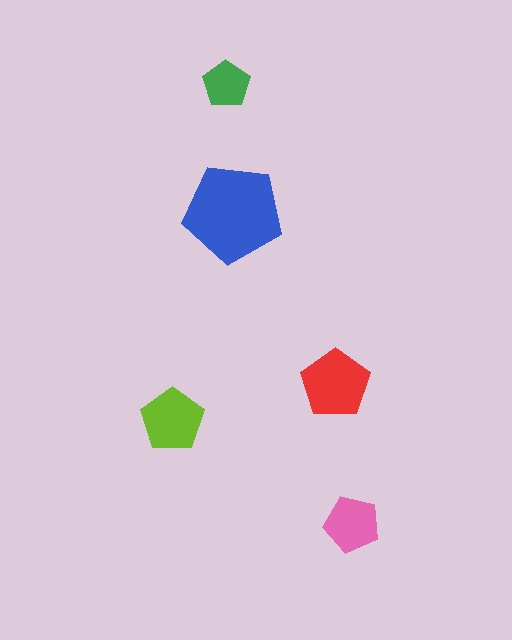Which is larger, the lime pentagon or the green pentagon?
The lime one.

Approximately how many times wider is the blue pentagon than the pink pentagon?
About 2 times wider.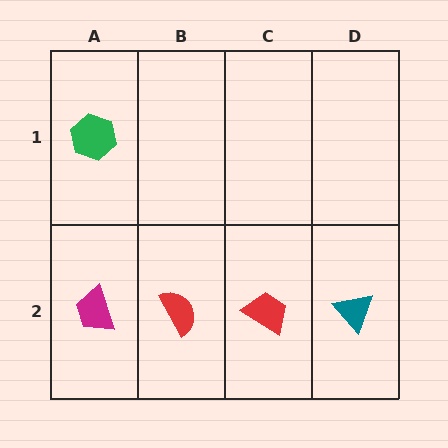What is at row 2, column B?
A red semicircle.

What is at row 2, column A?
A magenta trapezoid.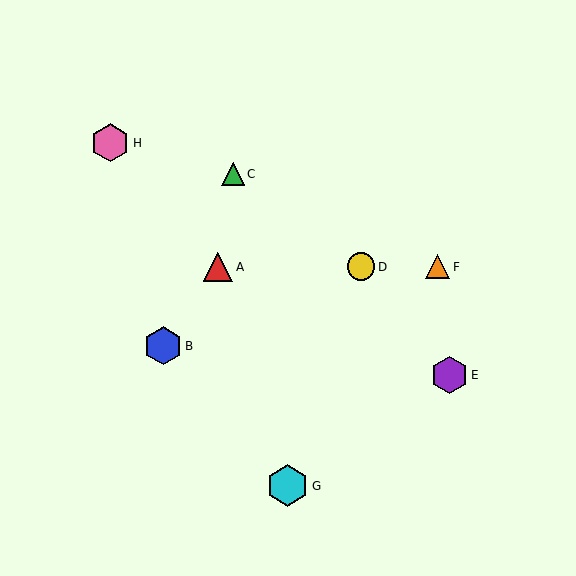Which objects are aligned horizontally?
Objects A, D, F are aligned horizontally.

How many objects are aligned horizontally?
3 objects (A, D, F) are aligned horizontally.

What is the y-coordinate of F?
Object F is at y≈267.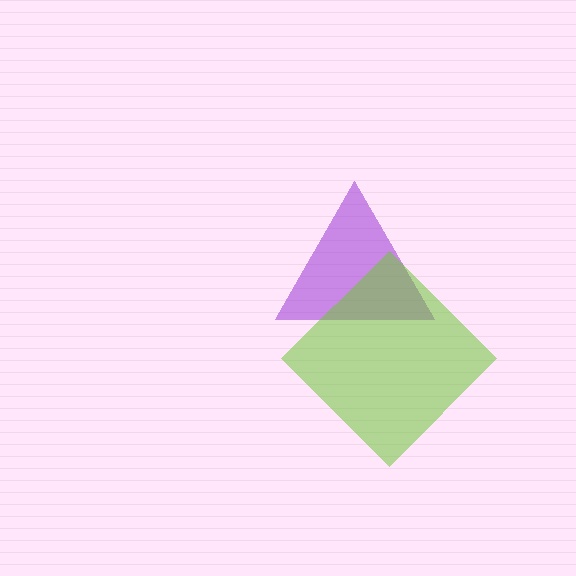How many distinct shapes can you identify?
There are 2 distinct shapes: a purple triangle, a lime diamond.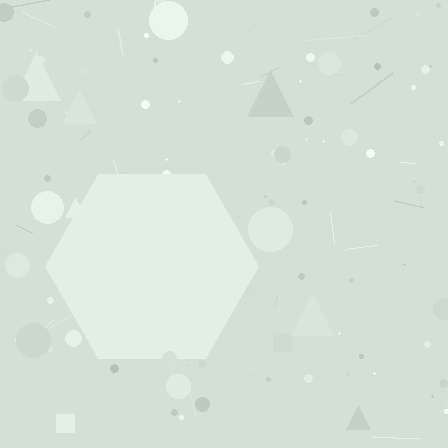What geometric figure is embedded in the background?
A hexagon is embedded in the background.